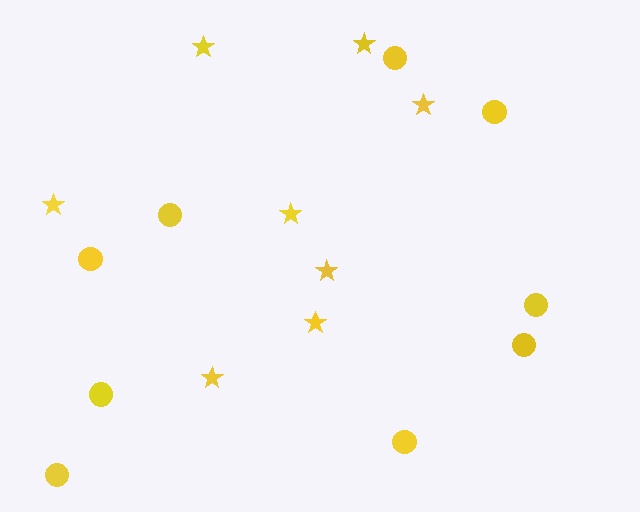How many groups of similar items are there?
There are 2 groups: one group of stars (8) and one group of circles (9).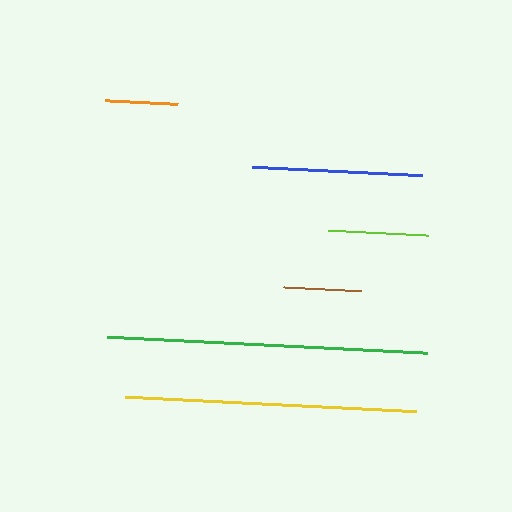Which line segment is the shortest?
The orange line is the shortest at approximately 73 pixels.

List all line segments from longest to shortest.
From longest to shortest: green, yellow, blue, lime, brown, orange.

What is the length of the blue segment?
The blue segment is approximately 169 pixels long.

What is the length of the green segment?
The green segment is approximately 321 pixels long.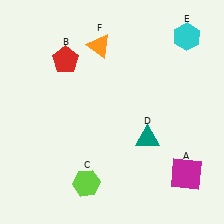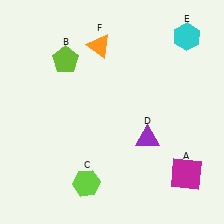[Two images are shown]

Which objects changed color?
B changed from red to lime. D changed from teal to purple.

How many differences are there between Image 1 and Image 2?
There are 2 differences between the two images.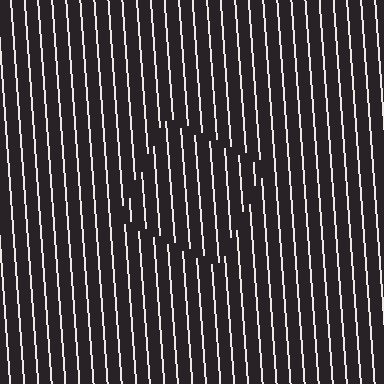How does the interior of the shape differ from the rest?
The interior of the shape contains the same grating, shifted by half a period — the contour is defined by the phase discontinuity where line-ends from the inner and outer gratings abut.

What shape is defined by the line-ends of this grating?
An illusory square. The interior of the shape contains the same grating, shifted by half a period — the contour is defined by the phase discontinuity where line-ends from the inner and outer gratings abut.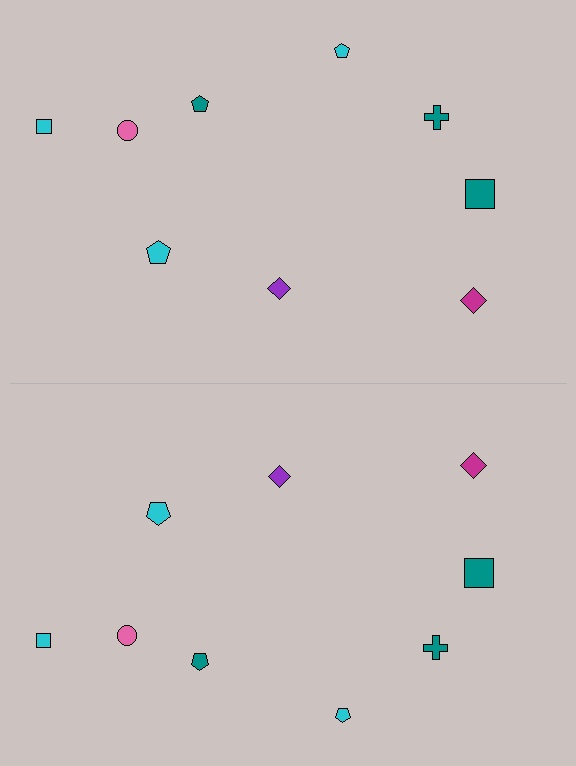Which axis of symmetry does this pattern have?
The pattern has a horizontal axis of symmetry running through the center of the image.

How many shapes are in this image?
There are 18 shapes in this image.